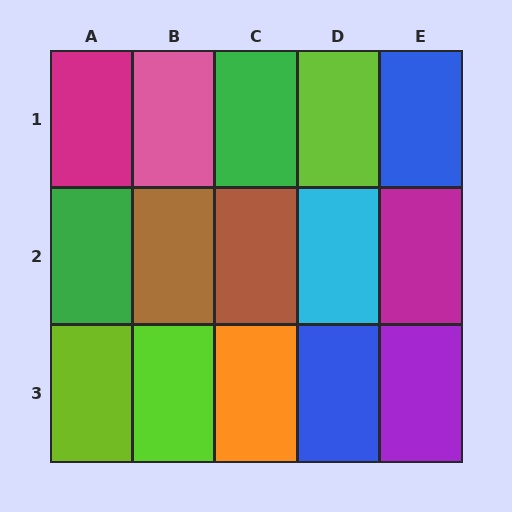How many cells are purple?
1 cell is purple.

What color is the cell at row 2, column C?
Brown.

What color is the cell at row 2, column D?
Cyan.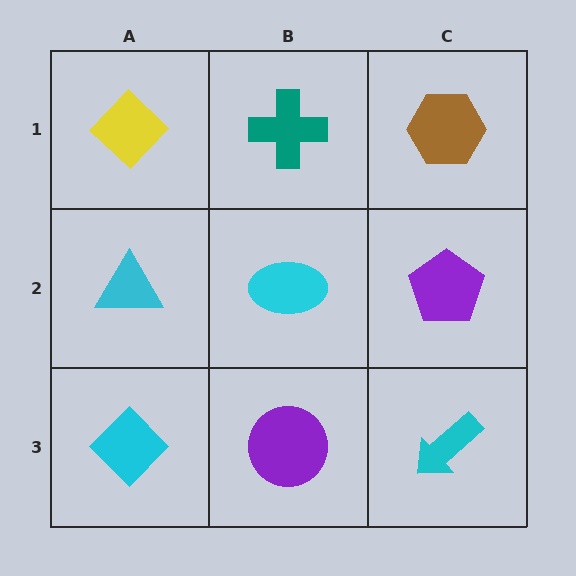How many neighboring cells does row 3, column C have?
2.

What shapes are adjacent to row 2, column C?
A brown hexagon (row 1, column C), a cyan arrow (row 3, column C), a cyan ellipse (row 2, column B).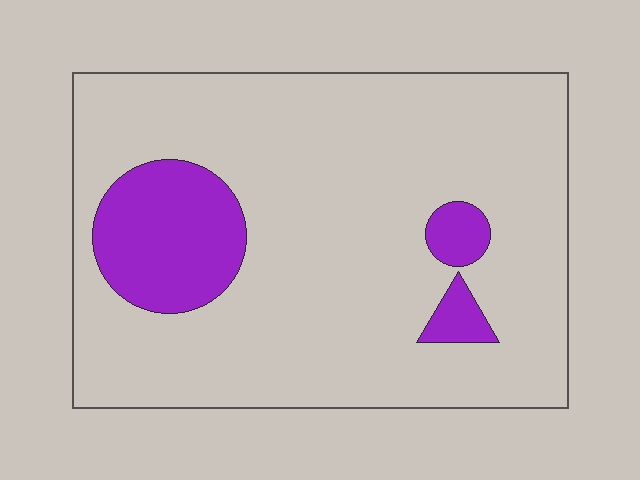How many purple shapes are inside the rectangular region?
3.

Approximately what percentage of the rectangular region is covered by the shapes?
Approximately 15%.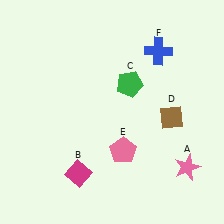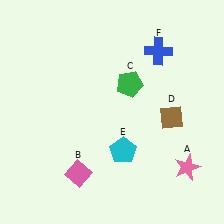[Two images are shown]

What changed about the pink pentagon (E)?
In Image 1, E is pink. In Image 2, it changed to cyan.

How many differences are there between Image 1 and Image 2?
There are 2 differences between the two images.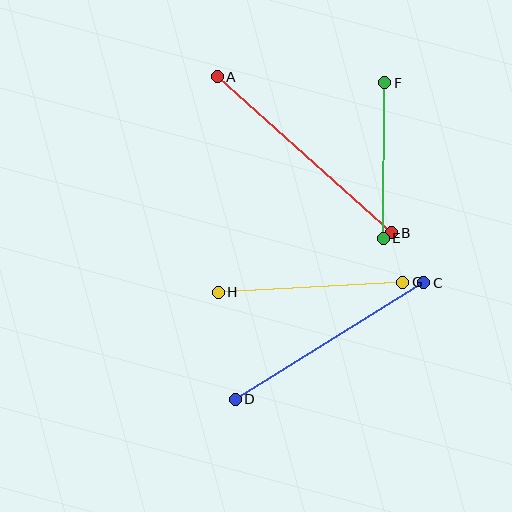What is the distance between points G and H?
The distance is approximately 185 pixels.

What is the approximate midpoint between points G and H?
The midpoint is at approximately (311, 287) pixels.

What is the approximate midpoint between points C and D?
The midpoint is at approximately (330, 341) pixels.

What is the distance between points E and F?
The distance is approximately 155 pixels.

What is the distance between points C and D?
The distance is approximately 222 pixels.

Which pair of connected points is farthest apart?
Points A and B are farthest apart.